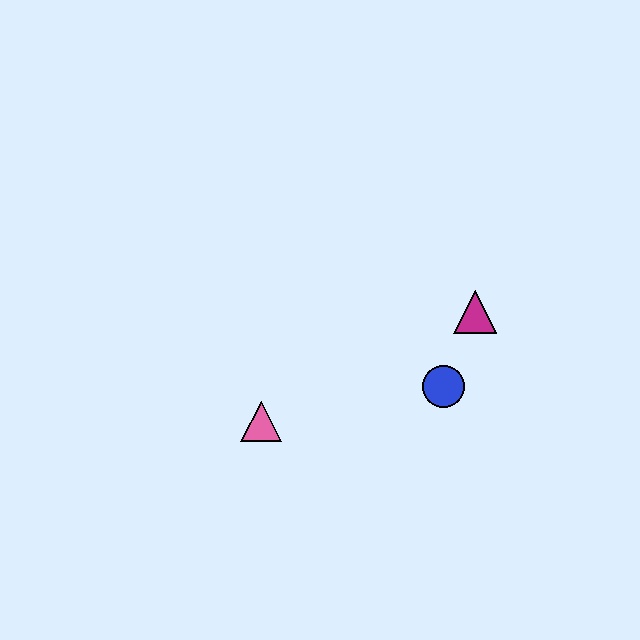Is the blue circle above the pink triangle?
Yes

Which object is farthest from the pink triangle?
The magenta triangle is farthest from the pink triangle.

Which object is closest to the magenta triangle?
The blue circle is closest to the magenta triangle.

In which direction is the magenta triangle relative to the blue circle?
The magenta triangle is above the blue circle.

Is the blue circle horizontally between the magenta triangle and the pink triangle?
Yes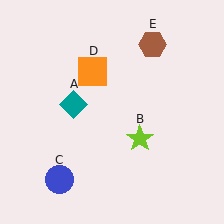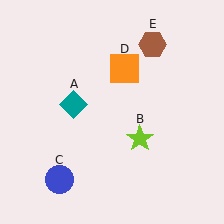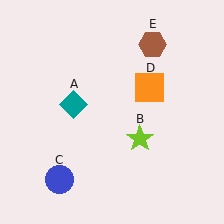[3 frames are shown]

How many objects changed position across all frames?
1 object changed position: orange square (object D).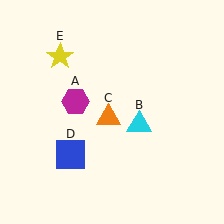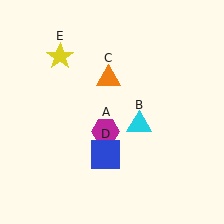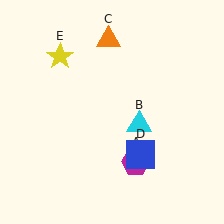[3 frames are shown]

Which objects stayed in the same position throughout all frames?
Cyan triangle (object B) and yellow star (object E) remained stationary.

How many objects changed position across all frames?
3 objects changed position: magenta hexagon (object A), orange triangle (object C), blue square (object D).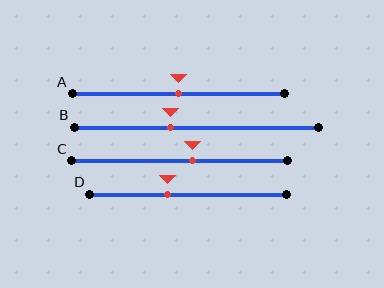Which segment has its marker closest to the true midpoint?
Segment A has its marker closest to the true midpoint.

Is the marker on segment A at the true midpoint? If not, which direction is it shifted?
Yes, the marker on segment A is at the true midpoint.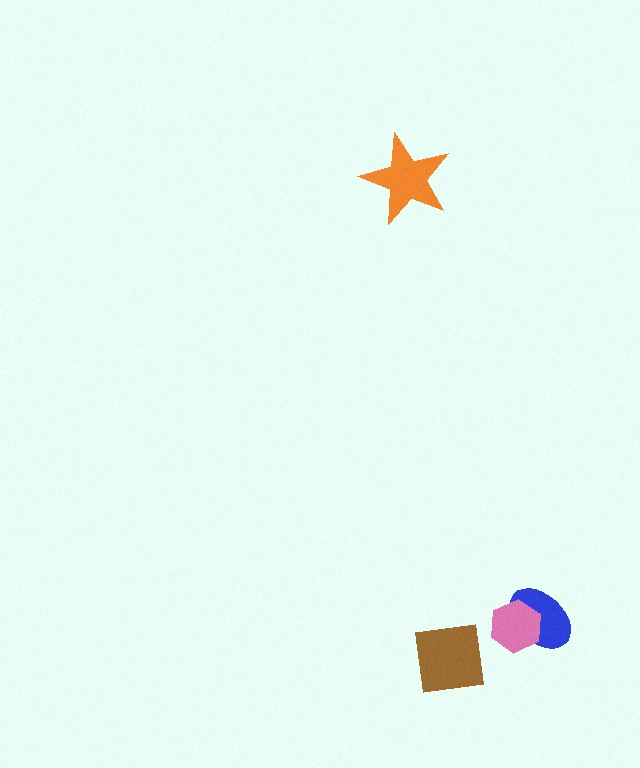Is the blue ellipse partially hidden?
Yes, it is partially covered by another shape.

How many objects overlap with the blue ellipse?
1 object overlaps with the blue ellipse.